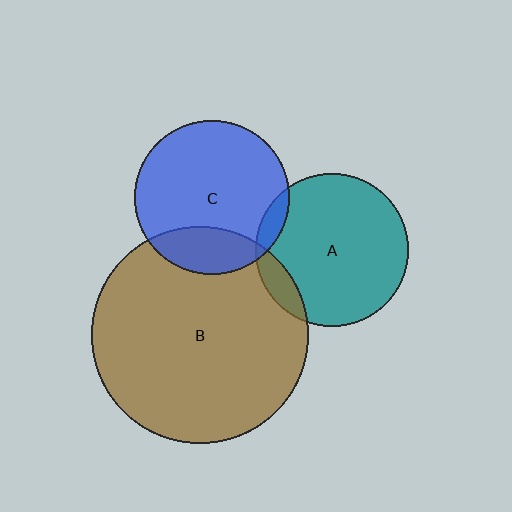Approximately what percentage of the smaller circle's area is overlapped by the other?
Approximately 10%.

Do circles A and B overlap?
Yes.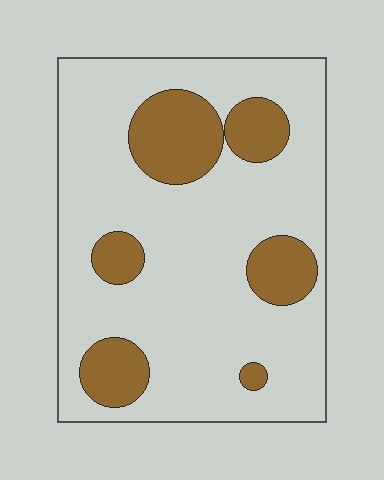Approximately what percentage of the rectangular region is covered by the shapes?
Approximately 20%.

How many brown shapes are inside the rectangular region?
6.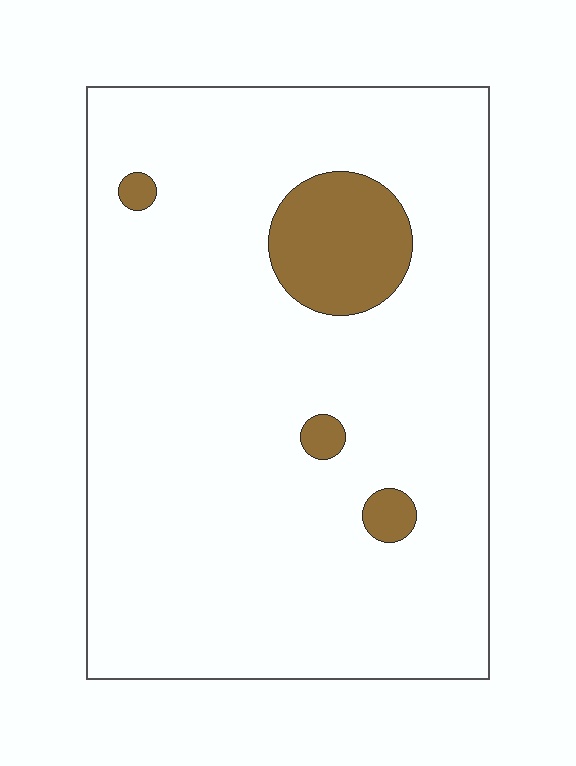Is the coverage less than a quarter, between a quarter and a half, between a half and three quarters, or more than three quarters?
Less than a quarter.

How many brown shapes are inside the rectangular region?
4.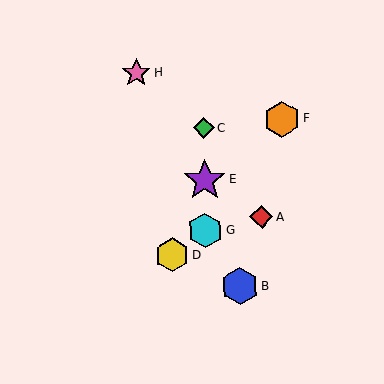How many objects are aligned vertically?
3 objects (C, E, G) are aligned vertically.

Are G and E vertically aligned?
Yes, both are at x≈205.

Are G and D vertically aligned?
No, G is at x≈205 and D is at x≈172.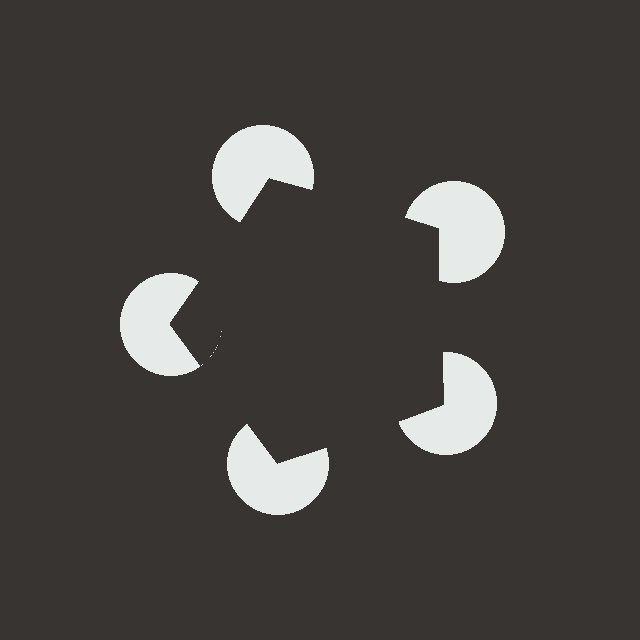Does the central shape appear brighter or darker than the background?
It typically appears slightly darker than the background, even though no actual brightness change is drawn.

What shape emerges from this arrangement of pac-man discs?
An illusory pentagon — its edges are inferred from the aligned wedge cuts in the pac-man discs, not physically drawn.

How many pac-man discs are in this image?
There are 5 — one at each vertex of the illusory pentagon.